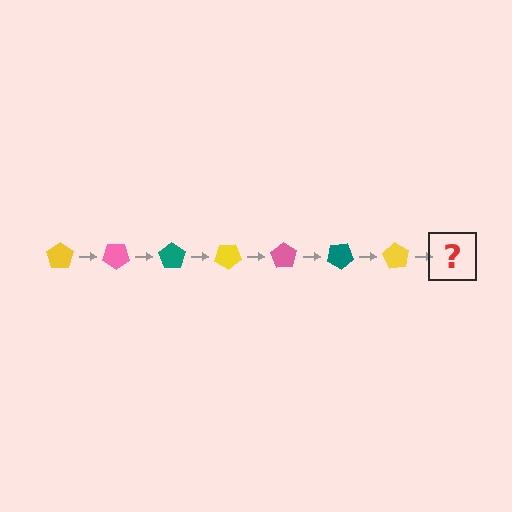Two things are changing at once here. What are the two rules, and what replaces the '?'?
The two rules are that it rotates 35 degrees each step and the color cycles through yellow, pink, and teal. The '?' should be a pink pentagon, rotated 245 degrees from the start.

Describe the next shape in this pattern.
It should be a pink pentagon, rotated 245 degrees from the start.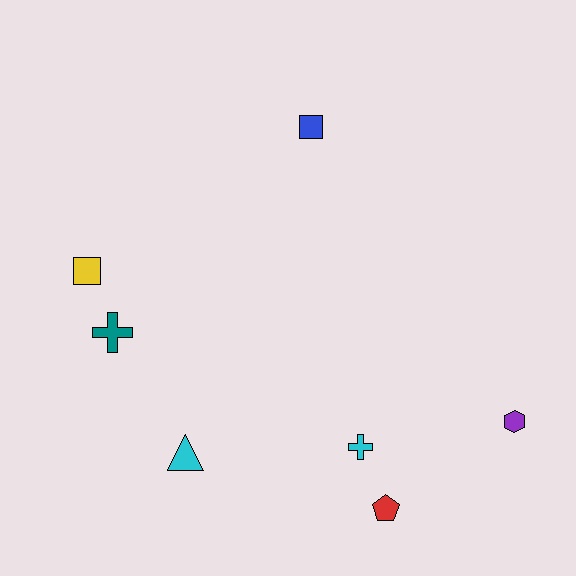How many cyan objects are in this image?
There are 2 cyan objects.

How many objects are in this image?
There are 7 objects.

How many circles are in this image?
There are no circles.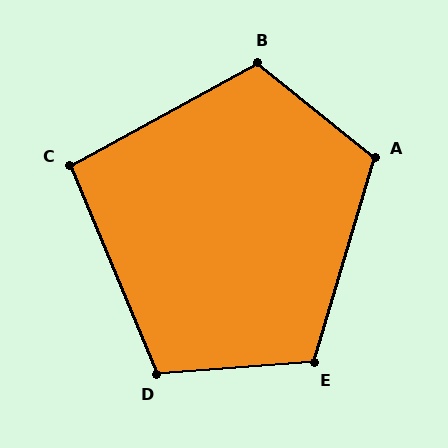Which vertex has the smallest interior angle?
C, at approximately 96 degrees.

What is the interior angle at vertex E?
Approximately 111 degrees (obtuse).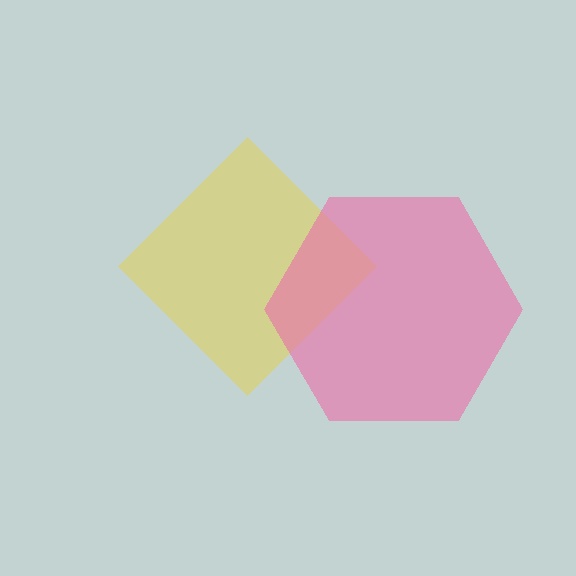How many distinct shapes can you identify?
There are 2 distinct shapes: a yellow diamond, a pink hexagon.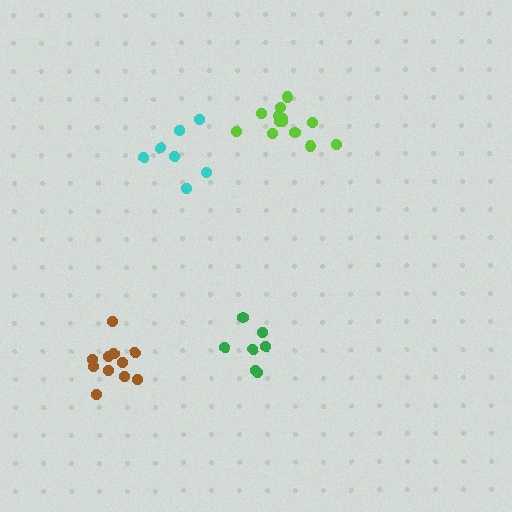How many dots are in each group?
Group 1: 13 dots, Group 2: 11 dots, Group 3: 7 dots, Group 4: 7 dots (38 total).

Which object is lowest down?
The brown cluster is bottommost.